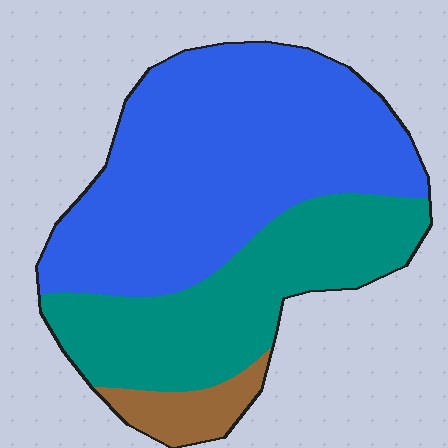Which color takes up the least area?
Brown, at roughly 5%.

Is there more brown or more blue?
Blue.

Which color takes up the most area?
Blue, at roughly 60%.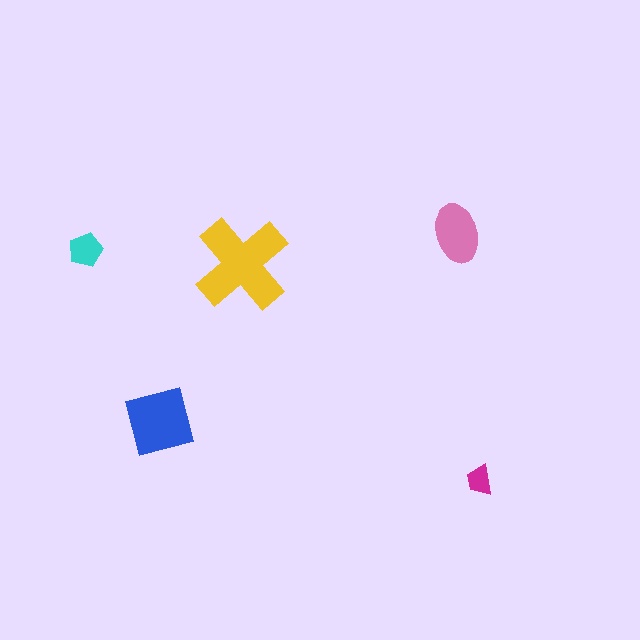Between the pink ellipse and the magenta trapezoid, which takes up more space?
The pink ellipse.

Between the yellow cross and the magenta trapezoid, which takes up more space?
The yellow cross.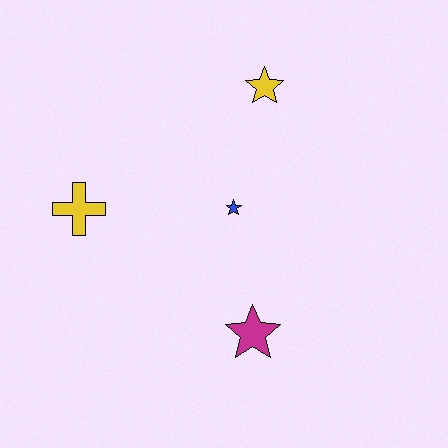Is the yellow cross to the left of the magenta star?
Yes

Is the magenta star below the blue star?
Yes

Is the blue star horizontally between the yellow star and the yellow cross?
Yes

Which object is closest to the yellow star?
The blue star is closest to the yellow star.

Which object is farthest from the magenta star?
The yellow star is farthest from the magenta star.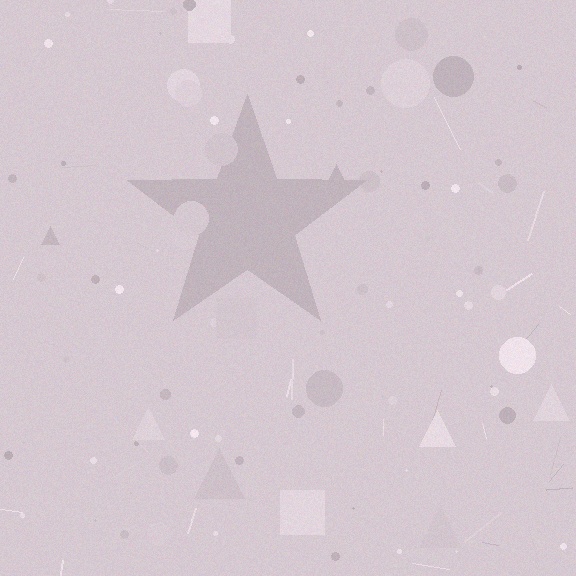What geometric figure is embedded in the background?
A star is embedded in the background.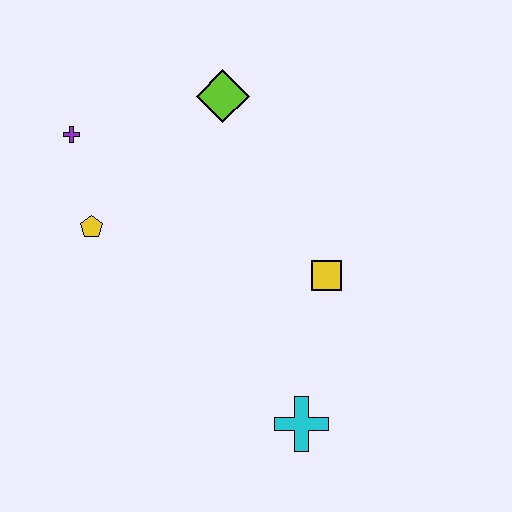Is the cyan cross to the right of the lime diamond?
Yes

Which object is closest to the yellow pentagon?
The purple cross is closest to the yellow pentagon.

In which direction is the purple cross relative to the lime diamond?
The purple cross is to the left of the lime diamond.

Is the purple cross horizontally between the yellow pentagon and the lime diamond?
No